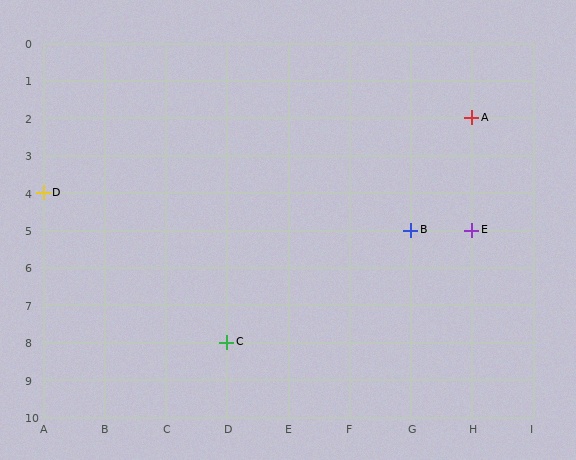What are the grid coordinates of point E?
Point E is at grid coordinates (H, 5).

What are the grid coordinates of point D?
Point D is at grid coordinates (A, 4).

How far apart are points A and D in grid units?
Points A and D are 7 columns and 2 rows apart (about 7.3 grid units diagonally).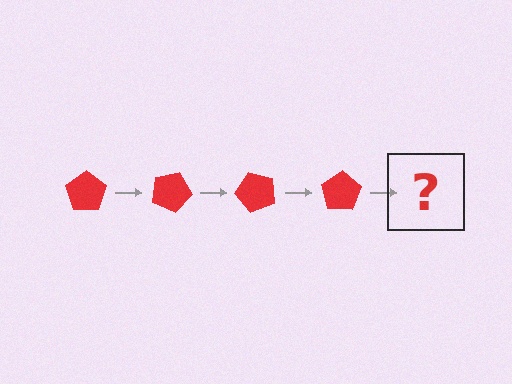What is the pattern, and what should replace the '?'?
The pattern is that the pentagon rotates 25 degrees each step. The '?' should be a red pentagon rotated 100 degrees.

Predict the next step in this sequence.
The next step is a red pentagon rotated 100 degrees.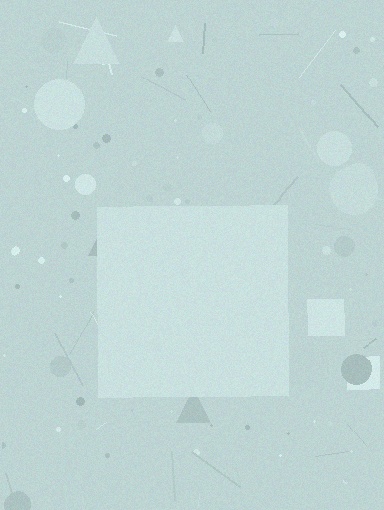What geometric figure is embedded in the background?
A square is embedded in the background.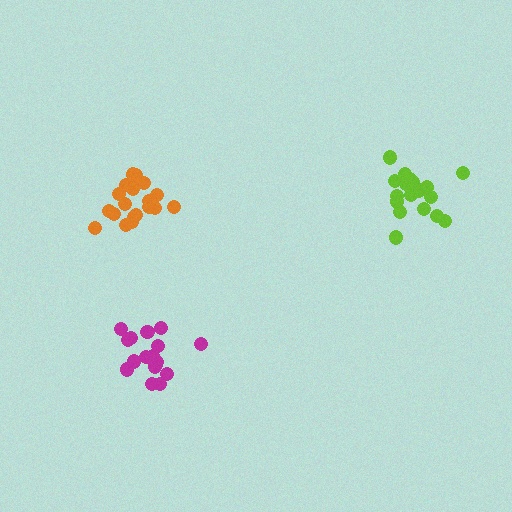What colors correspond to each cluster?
The clusters are colored: magenta, lime, orange.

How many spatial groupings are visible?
There are 3 spatial groupings.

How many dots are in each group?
Group 1: 18 dots, Group 2: 19 dots, Group 3: 20 dots (57 total).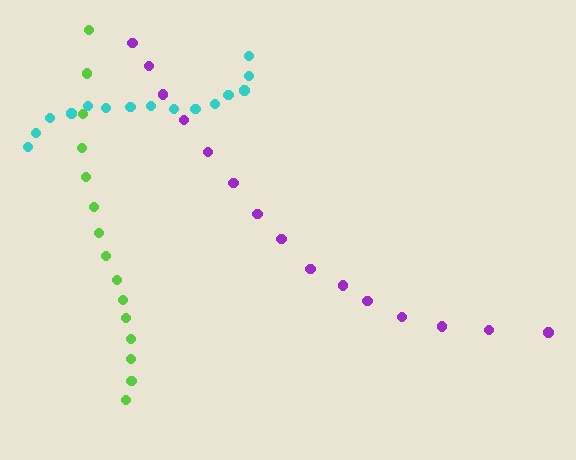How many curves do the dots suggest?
There are 3 distinct paths.